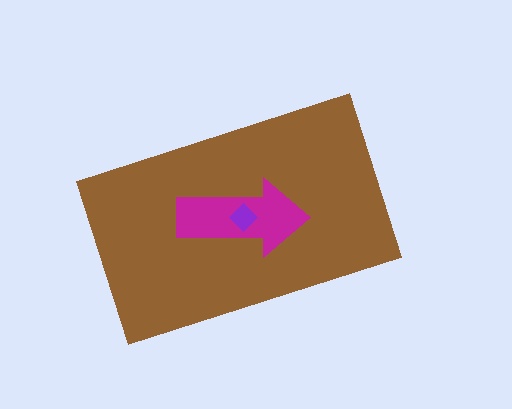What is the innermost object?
The purple diamond.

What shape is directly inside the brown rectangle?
The magenta arrow.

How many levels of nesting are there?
3.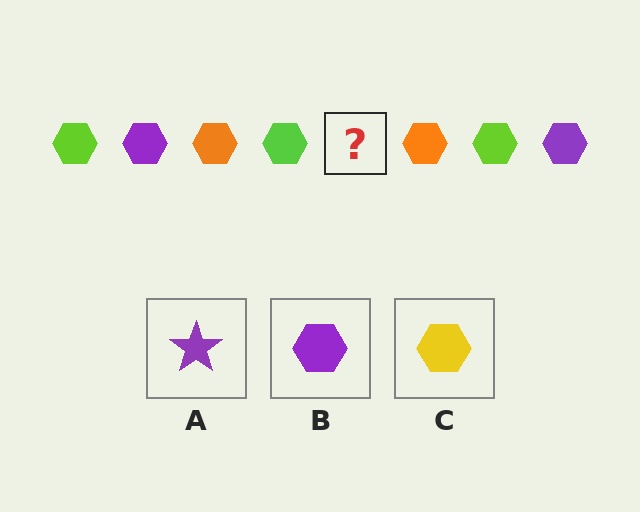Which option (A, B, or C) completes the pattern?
B.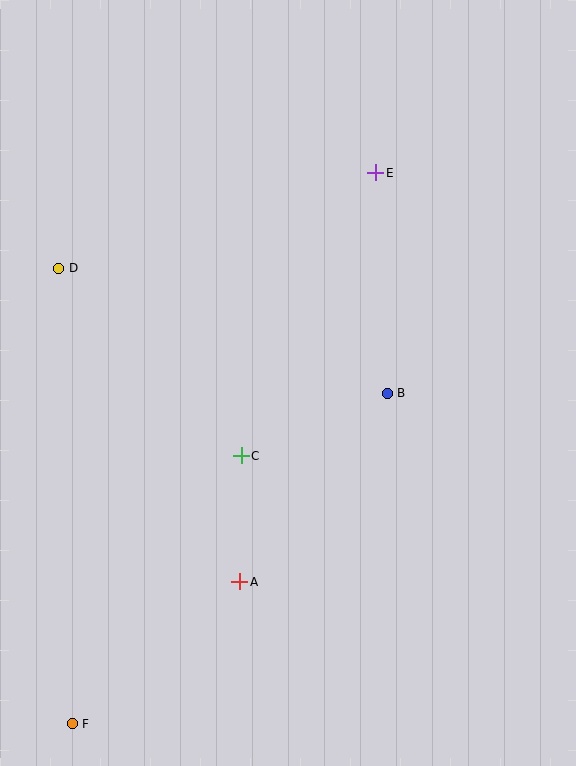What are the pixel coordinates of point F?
Point F is at (72, 724).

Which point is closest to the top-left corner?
Point D is closest to the top-left corner.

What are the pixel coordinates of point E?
Point E is at (376, 173).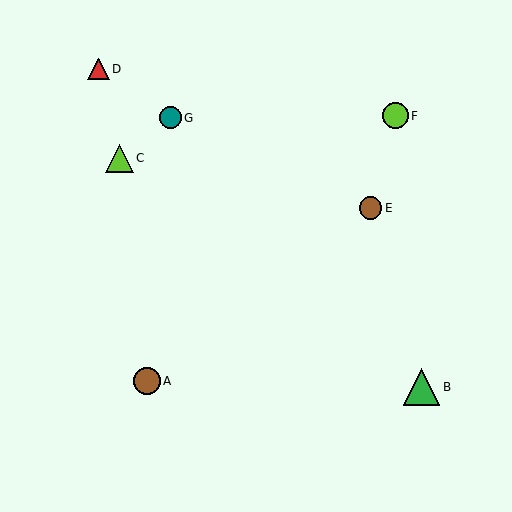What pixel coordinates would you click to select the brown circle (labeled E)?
Click at (371, 208) to select the brown circle E.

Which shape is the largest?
The green triangle (labeled B) is the largest.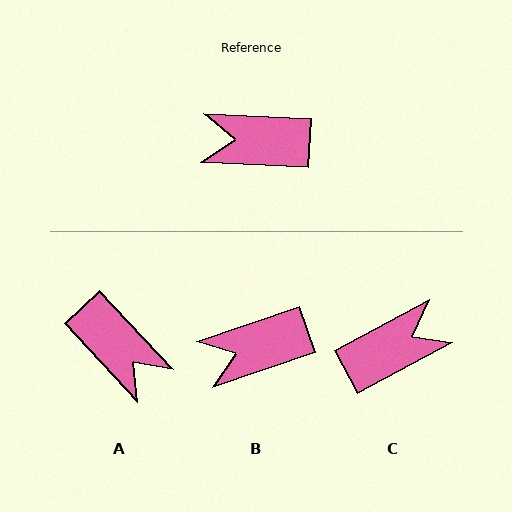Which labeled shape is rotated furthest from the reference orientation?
C, about 149 degrees away.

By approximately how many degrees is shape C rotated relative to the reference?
Approximately 149 degrees clockwise.